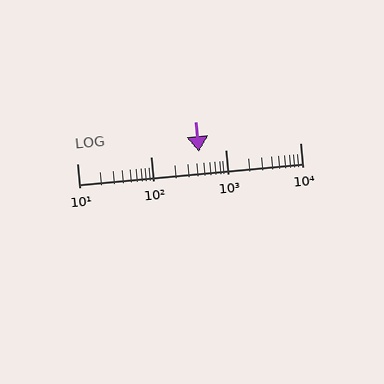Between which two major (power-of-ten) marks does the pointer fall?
The pointer is between 100 and 1000.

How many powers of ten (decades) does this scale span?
The scale spans 3 decades, from 10 to 10000.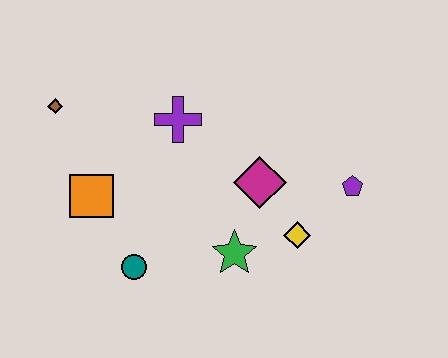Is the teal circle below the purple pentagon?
Yes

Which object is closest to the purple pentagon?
The yellow diamond is closest to the purple pentagon.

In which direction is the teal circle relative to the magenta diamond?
The teal circle is to the left of the magenta diamond.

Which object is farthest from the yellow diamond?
The brown diamond is farthest from the yellow diamond.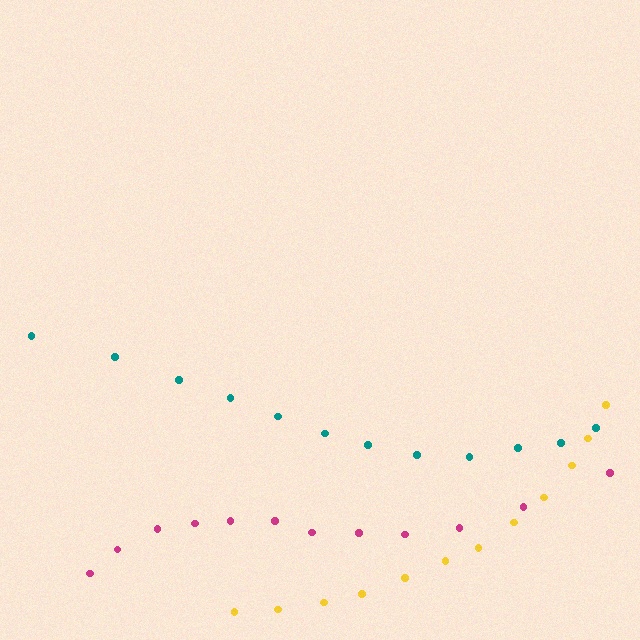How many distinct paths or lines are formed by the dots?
There are 3 distinct paths.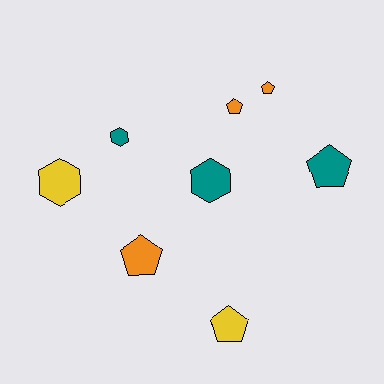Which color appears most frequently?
Teal, with 3 objects.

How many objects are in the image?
There are 8 objects.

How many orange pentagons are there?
There are 3 orange pentagons.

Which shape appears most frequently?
Pentagon, with 5 objects.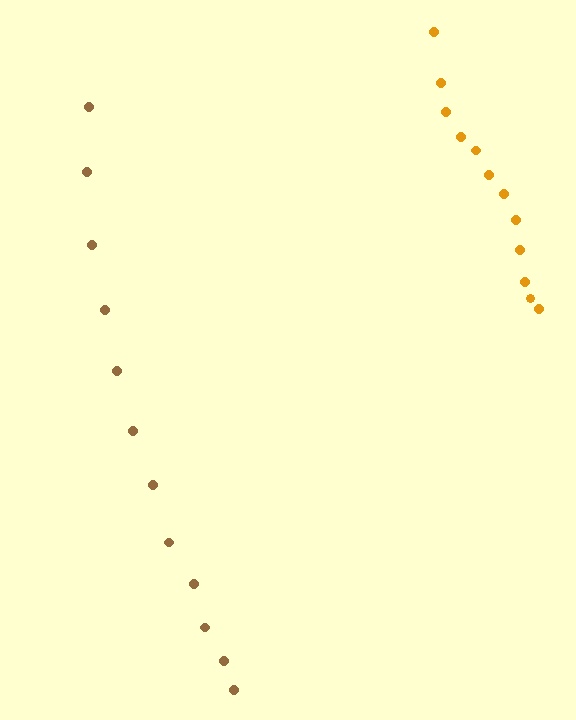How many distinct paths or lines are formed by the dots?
There are 2 distinct paths.